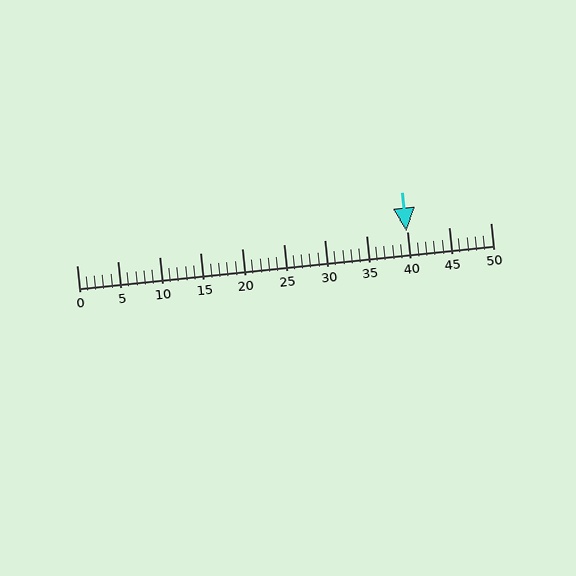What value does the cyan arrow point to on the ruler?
The cyan arrow points to approximately 40.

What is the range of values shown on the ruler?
The ruler shows values from 0 to 50.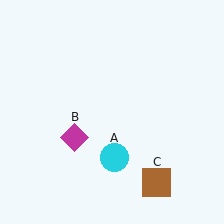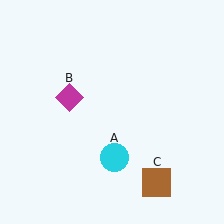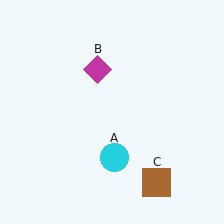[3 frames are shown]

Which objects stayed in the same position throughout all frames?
Cyan circle (object A) and brown square (object C) remained stationary.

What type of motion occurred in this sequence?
The magenta diamond (object B) rotated clockwise around the center of the scene.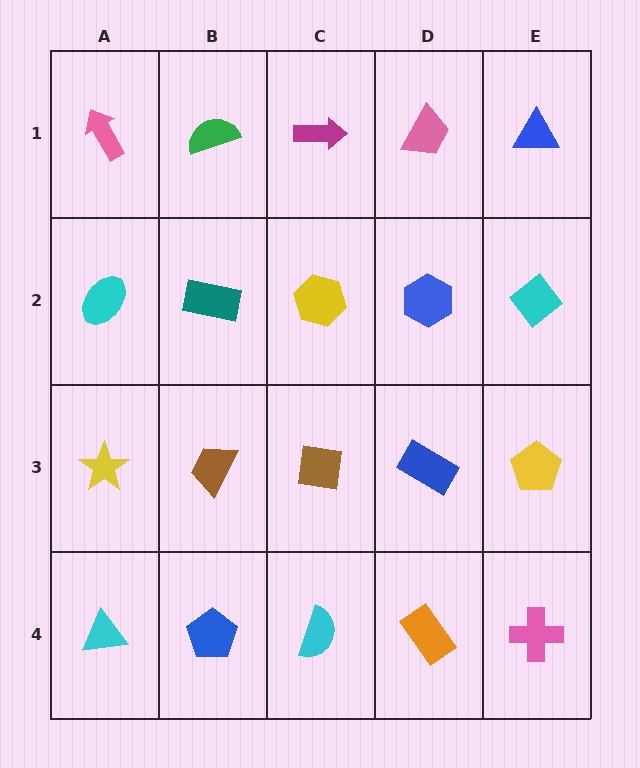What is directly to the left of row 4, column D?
A cyan semicircle.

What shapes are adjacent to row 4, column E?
A yellow pentagon (row 3, column E), an orange rectangle (row 4, column D).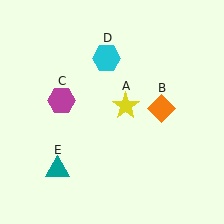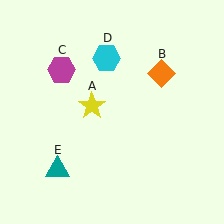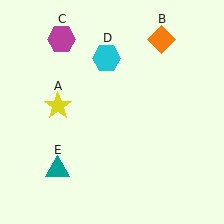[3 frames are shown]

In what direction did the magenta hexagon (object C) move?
The magenta hexagon (object C) moved up.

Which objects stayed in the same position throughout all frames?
Cyan hexagon (object D) and teal triangle (object E) remained stationary.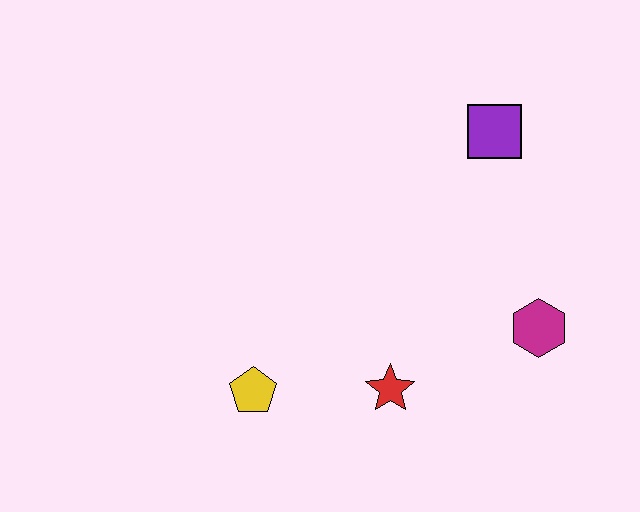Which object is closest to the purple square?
The magenta hexagon is closest to the purple square.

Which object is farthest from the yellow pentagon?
The purple square is farthest from the yellow pentagon.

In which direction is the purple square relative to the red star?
The purple square is above the red star.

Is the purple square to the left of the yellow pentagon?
No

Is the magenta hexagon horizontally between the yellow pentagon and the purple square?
No